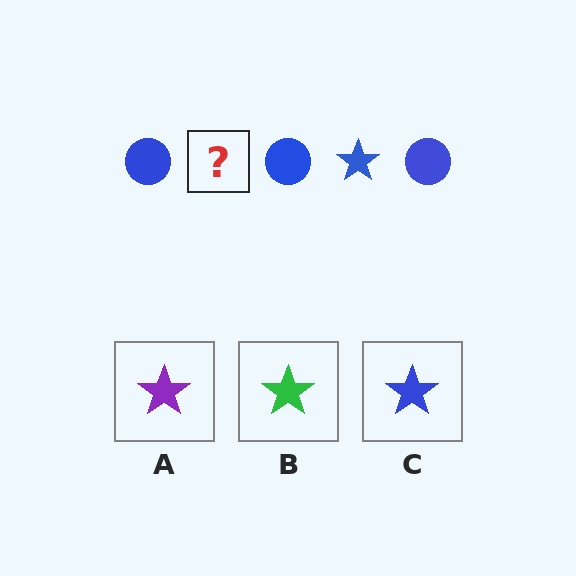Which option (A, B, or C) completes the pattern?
C.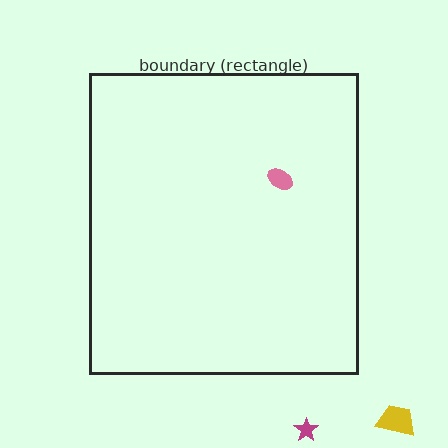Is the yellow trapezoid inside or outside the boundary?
Outside.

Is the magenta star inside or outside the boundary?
Outside.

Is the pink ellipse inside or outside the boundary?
Inside.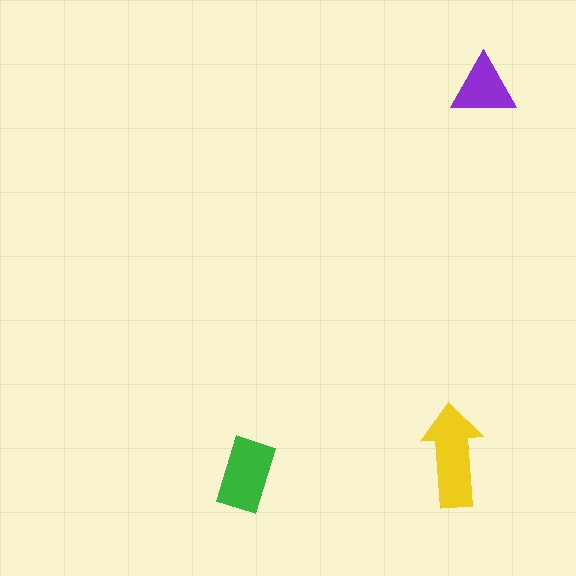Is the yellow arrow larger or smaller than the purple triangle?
Larger.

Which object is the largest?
The yellow arrow.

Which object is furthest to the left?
The green rectangle is leftmost.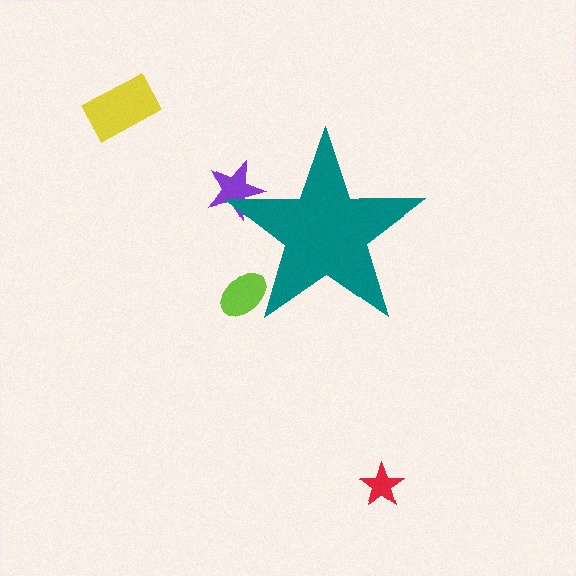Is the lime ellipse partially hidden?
Yes, the lime ellipse is partially hidden behind the teal star.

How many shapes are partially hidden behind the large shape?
2 shapes are partially hidden.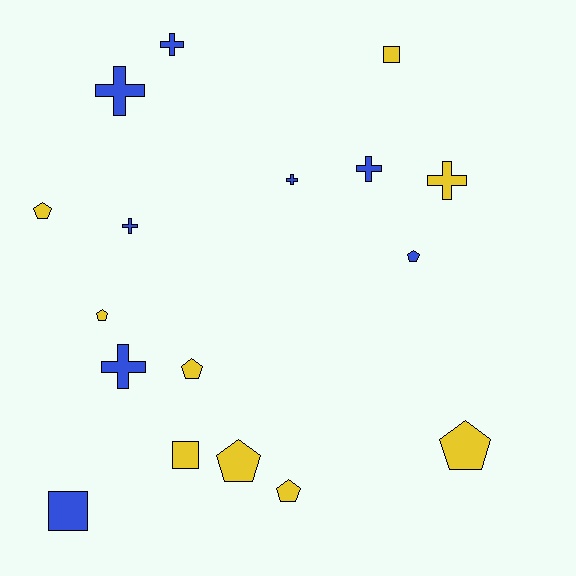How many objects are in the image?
There are 17 objects.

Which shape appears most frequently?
Cross, with 7 objects.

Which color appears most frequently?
Yellow, with 9 objects.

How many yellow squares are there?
There are 2 yellow squares.